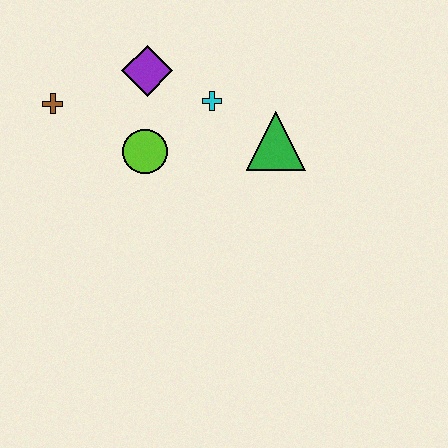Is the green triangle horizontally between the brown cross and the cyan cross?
No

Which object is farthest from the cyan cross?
The brown cross is farthest from the cyan cross.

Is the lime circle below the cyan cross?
Yes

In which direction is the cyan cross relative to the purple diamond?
The cyan cross is to the right of the purple diamond.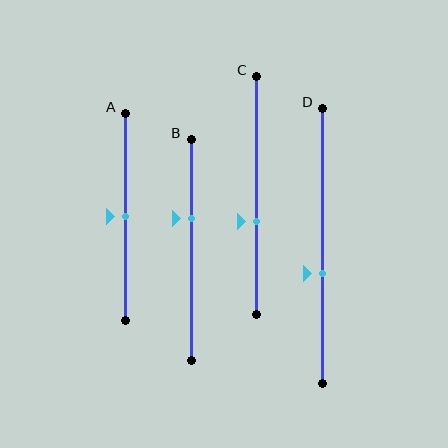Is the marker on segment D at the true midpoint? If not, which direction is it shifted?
No, the marker on segment D is shifted downward by about 10% of the segment length.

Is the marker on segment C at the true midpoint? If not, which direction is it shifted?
No, the marker on segment C is shifted downward by about 11% of the segment length.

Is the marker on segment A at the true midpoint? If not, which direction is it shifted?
Yes, the marker on segment A is at the true midpoint.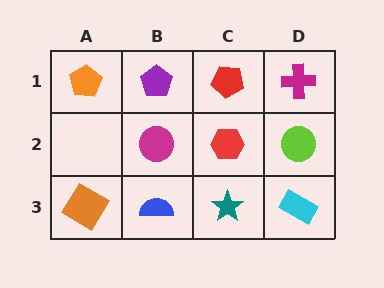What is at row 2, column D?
A lime circle.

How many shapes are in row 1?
4 shapes.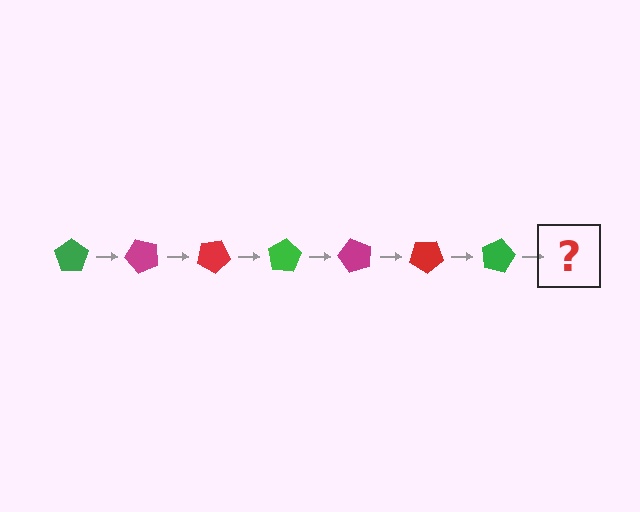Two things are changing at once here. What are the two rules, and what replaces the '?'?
The two rules are that it rotates 50 degrees each step and the color cycles through green, magenta, and red. The '?' should be a magenta pentagon, rotated 350 degrees from the start.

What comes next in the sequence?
The next element should be a magenta pentagon, rotated 350 degrees from the start.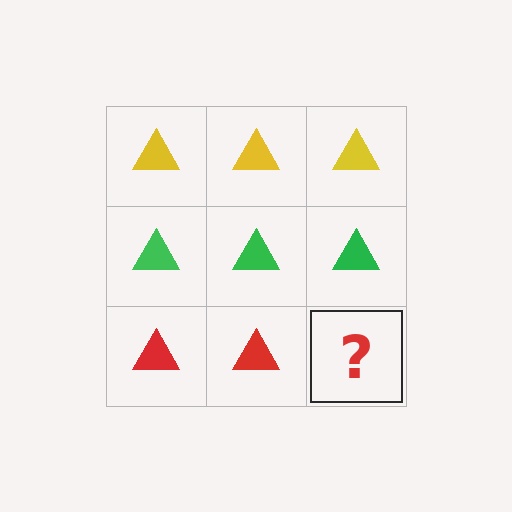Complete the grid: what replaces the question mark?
The question mark should be replaced with a red triangle.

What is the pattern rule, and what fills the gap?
The rule is that each row has a consistent color. The gap should be filled with a red triangle.